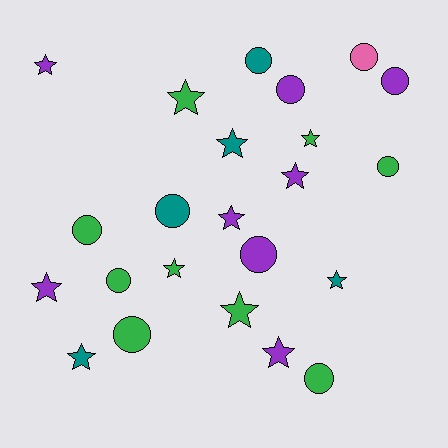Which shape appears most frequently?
Star, with 12 objects.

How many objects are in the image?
There are 23 objects.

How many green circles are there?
There are 5 green circles.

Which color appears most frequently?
Green, with 9 objects.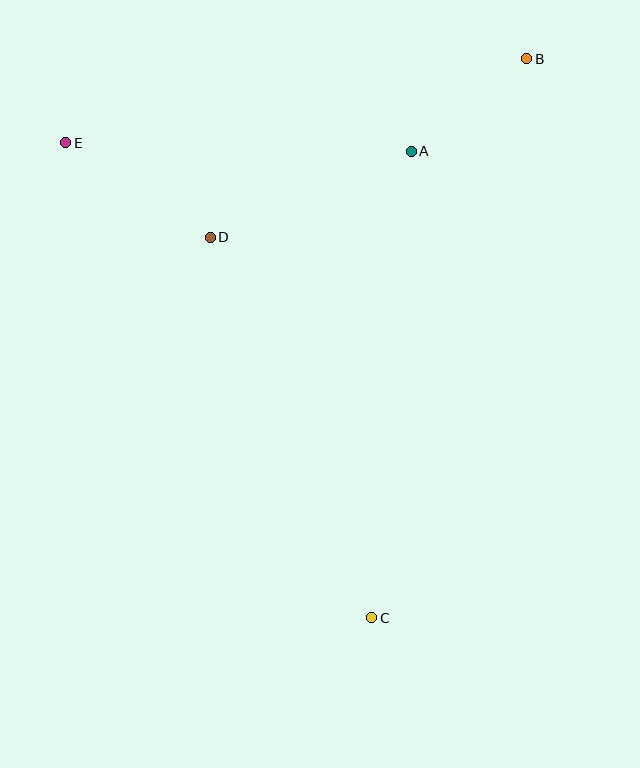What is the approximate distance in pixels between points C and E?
The distance between C and E is approximately 565 pixels.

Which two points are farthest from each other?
Points B and C are farthest from each other.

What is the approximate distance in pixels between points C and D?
The distance between C and D is approximately 413 pixels.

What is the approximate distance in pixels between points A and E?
The distance between A and E is approximately 346 pixels.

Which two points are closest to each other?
Points A and B are closest to each other.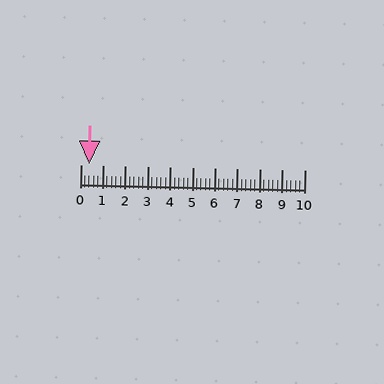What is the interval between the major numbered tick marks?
The major tick marks are spaced 1 units apart.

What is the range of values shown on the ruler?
The ruler shows values from 0 to 10.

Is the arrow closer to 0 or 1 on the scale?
The arrow is closer to 0.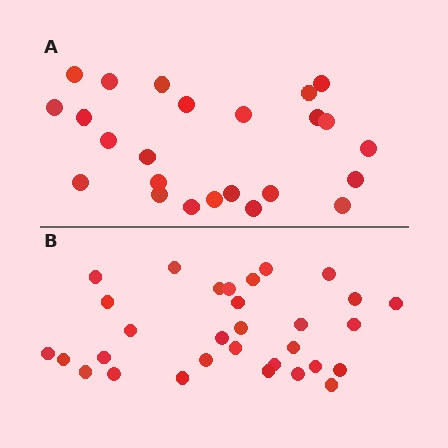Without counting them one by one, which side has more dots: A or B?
Region B (the bottom region) has more dots.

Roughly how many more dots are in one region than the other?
Region B has roughly 8 or so more dots than region A.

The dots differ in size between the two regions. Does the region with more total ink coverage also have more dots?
No. Region A has more total ink coverage because its dots are larger, but region B actually contains more individual dots. Total area can be misleading — the number of items is what matters here.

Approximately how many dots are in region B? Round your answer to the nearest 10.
About 30 dots. (The exact count is 31, which rounds to 30.)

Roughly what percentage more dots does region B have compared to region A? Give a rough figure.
About 30% more.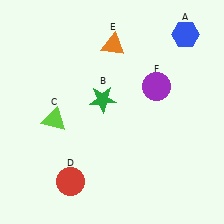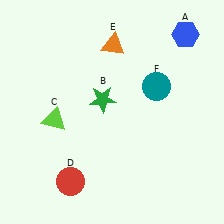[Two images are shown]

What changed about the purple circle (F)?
In Image 1, F is purple. In Image 2, it changed to teal.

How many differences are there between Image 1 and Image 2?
There is 1 difference between the two images.